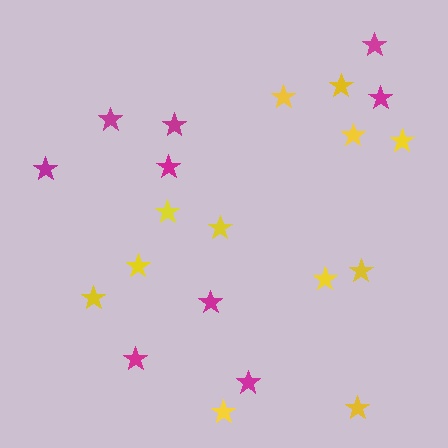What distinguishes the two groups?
There are 2 groups: one group of magenta stars (9) and one group of yellow stars (12).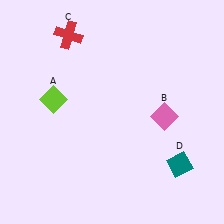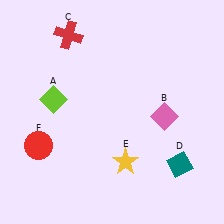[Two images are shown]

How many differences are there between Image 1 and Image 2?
There are 2 differences between the two images.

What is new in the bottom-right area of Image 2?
A yellow star (E) was added in the bottom-right area of Image 2.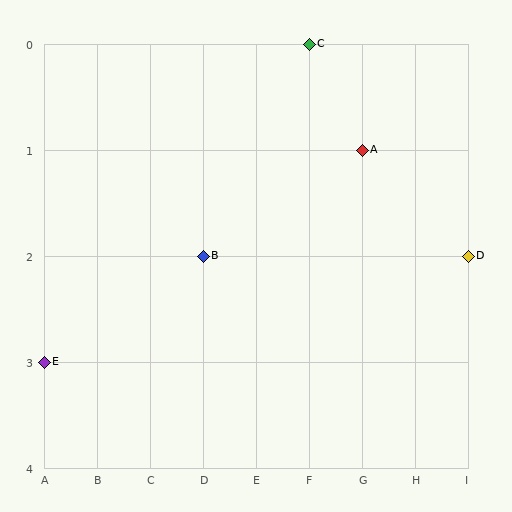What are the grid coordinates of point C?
Point C is at grid coordinates (F, 0).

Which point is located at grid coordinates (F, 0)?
Point C is at (F, 0).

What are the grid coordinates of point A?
Point A is at grid coordinates (G, 1).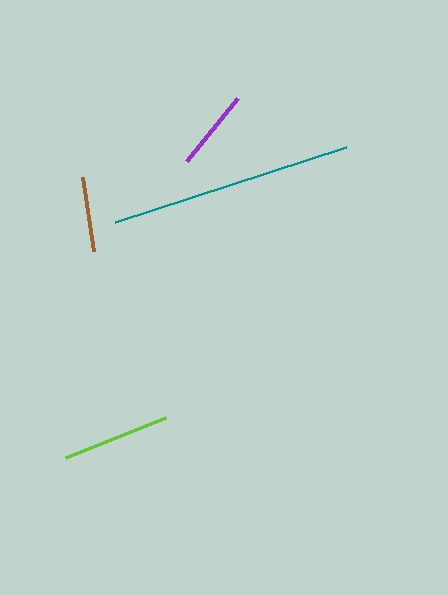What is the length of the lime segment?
The lime segment is approximately 108 pixels long.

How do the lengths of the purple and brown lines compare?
The purple and brown lines are approximately the same length.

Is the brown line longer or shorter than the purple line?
The purple line is longer than the brown line.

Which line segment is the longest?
The teal line is the longest at approximately 243 pixels.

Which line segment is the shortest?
The brown line is the shortest at approximately 75 pixels.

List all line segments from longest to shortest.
From longest to shortest: teal, lime, purple, brown.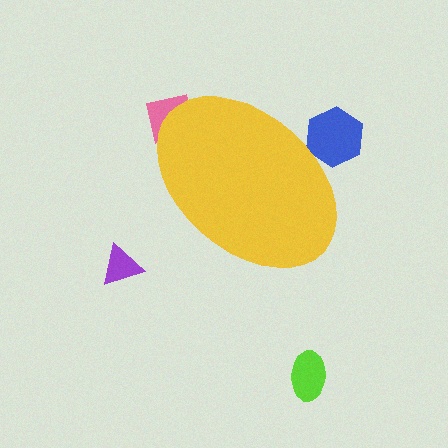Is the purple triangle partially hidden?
No, the purple triangle is fully visible.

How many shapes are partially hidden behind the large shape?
2 shapes are partially hidden.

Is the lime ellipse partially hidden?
No, the lime ellipse is fully visible.